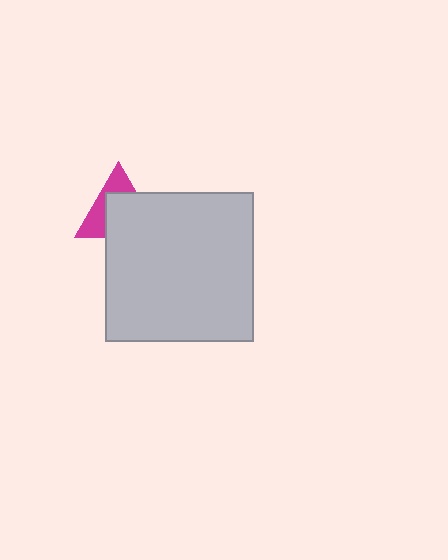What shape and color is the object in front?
The object in front is a light gray square.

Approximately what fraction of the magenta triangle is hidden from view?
Roughly 59% of the magenta triangle is hidden behind the light gray square.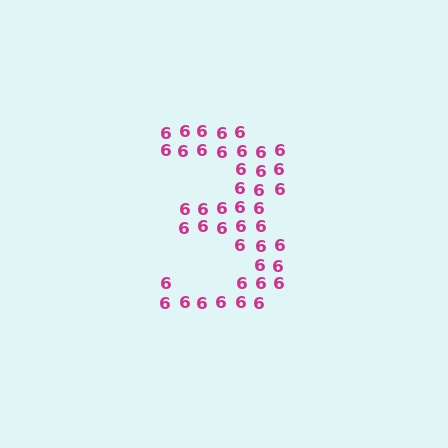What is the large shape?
The large shape is the digit 3.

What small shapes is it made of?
It is made of small digit 6's.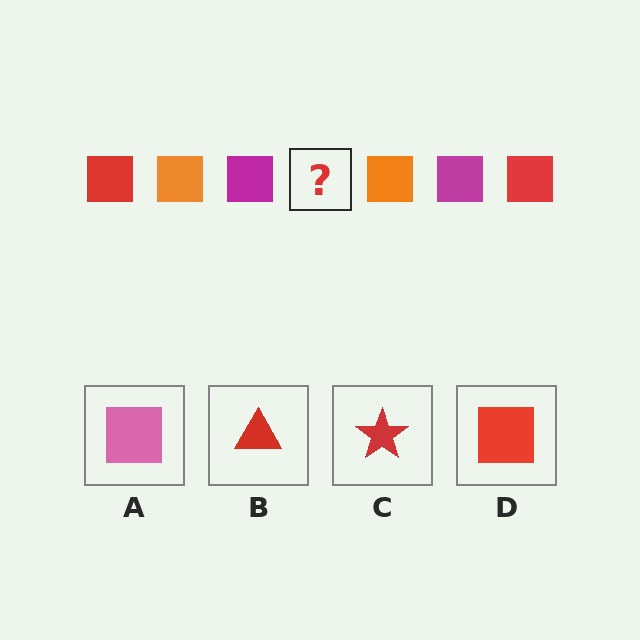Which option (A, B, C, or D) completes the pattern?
D.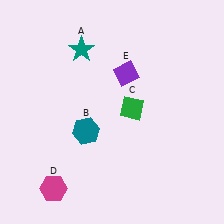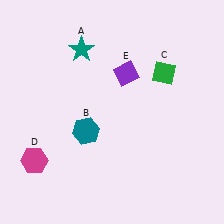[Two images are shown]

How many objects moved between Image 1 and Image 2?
2 objects moved between the two images.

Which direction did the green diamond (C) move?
The green diamond (C) moved up.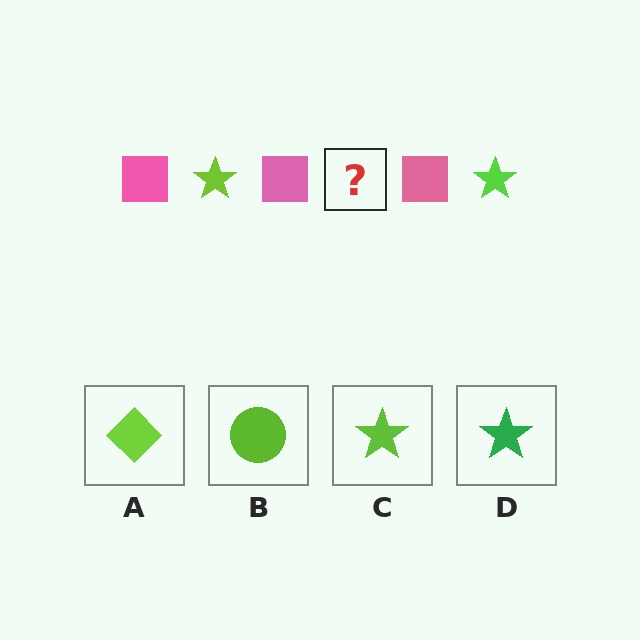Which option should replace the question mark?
Option C.